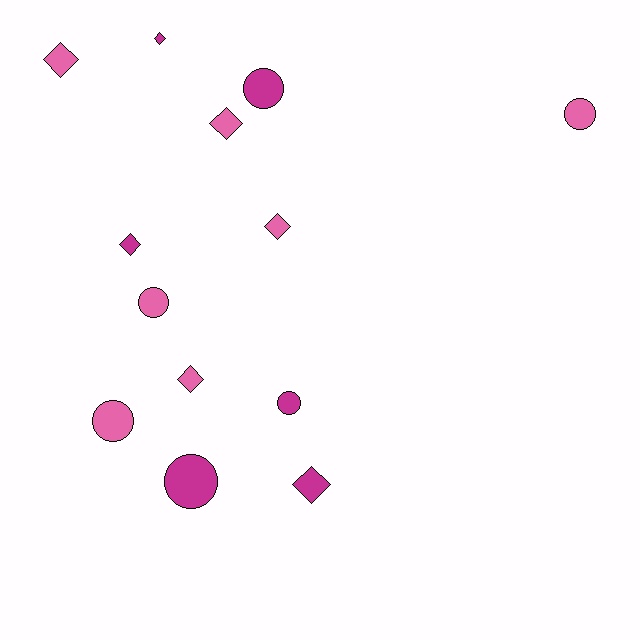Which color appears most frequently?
Pink, with 7 objects.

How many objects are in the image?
There are 13 objects.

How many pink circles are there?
There are 3 pink circles.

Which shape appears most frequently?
Diamond, with 7 objects.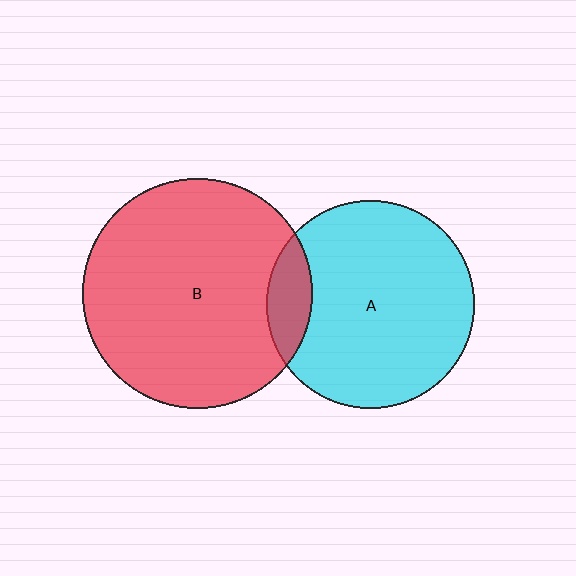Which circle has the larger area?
Circle B (red).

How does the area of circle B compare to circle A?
Approximately 1.2 times.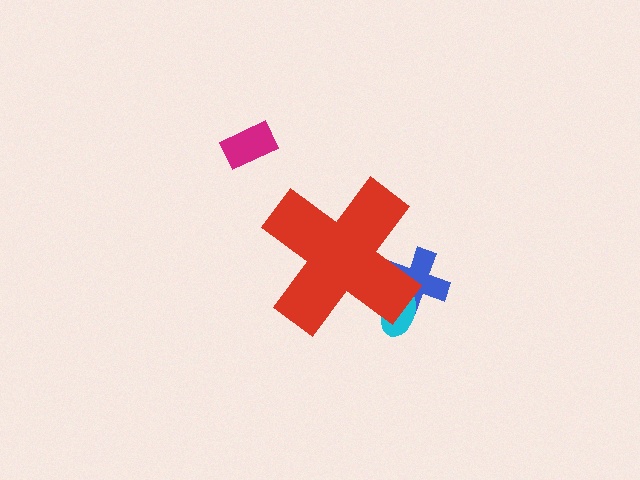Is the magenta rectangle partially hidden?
No, the magenta rectangle is fully visible.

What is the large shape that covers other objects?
A red cross.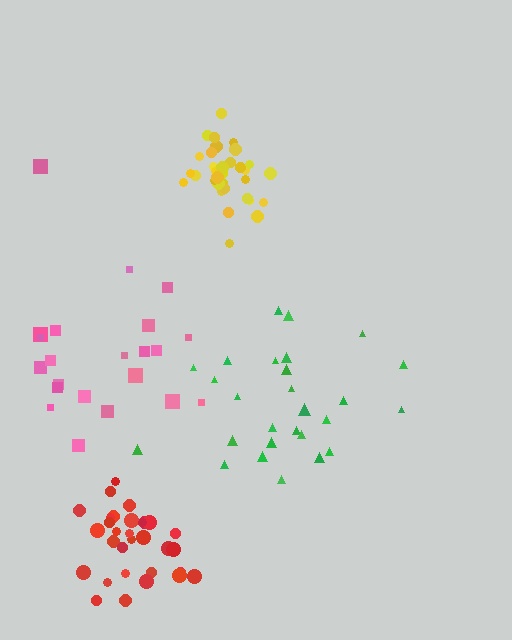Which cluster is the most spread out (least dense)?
Pink.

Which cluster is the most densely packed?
Yellow.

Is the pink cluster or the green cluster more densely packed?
Green.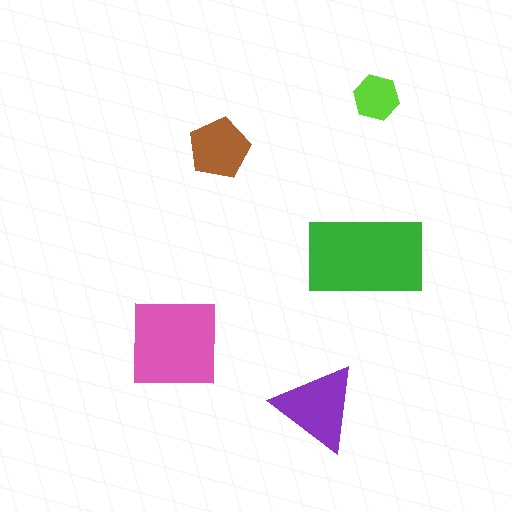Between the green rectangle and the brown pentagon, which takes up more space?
The green rectangle.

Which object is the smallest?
The lime hexagon.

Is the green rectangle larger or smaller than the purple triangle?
Larger.